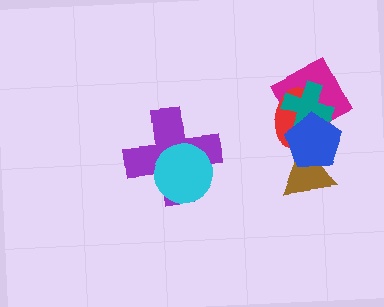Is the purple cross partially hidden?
Yes, it is partially covered by another shape.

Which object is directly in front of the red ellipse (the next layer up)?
The brown triangle is directly in front of the red ellipse.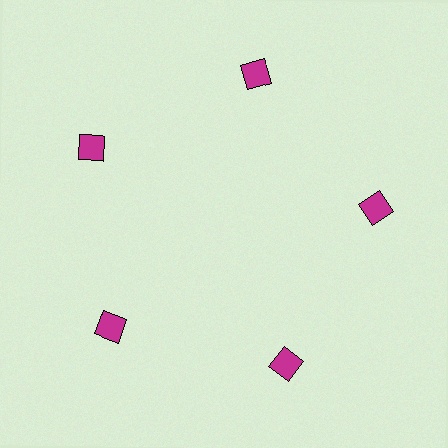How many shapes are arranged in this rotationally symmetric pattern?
There are 5 shapes, arranged in 5 groups of 1.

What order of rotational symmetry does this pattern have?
This pattern has 5-fold rotational symmetry.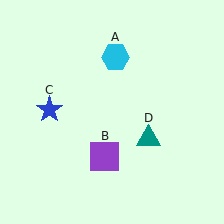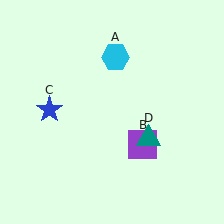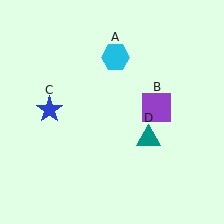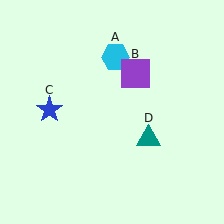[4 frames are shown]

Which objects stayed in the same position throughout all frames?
Cyan hexagon (object A) and blue star (object C) and teal triangle (object D) remained stationary.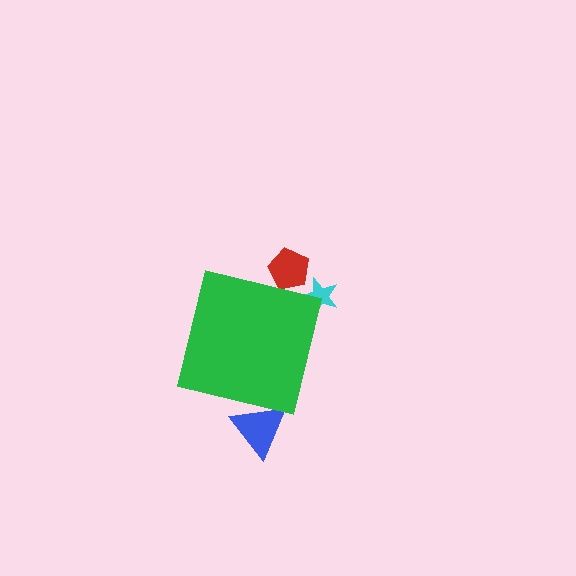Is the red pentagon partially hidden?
Yes, the red pentagon is partially hidden behind the green square.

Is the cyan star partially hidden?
Yes, the cyan star is partially hidden behind the green square.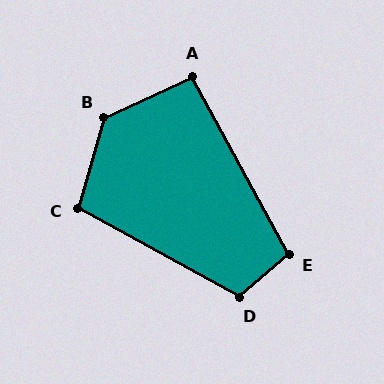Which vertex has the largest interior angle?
B, at approximately 131 degrees.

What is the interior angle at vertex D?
Approximately 110 degrees (obtuse).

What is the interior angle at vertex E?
Approximately 102 degrees (obtuse).